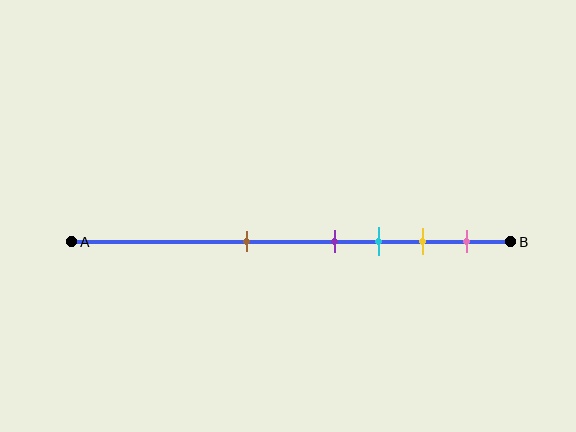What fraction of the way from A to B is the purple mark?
The purple mark is approximately 60% (0.6) of the way from A to B.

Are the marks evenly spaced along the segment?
No, the marks are not evenly spaced.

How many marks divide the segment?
There are 5 marks dividing the segment.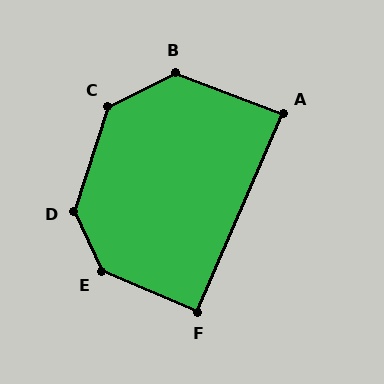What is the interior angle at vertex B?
Approximately 133 degrees (obtuse).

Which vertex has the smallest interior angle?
A, at approximately 87 degrees.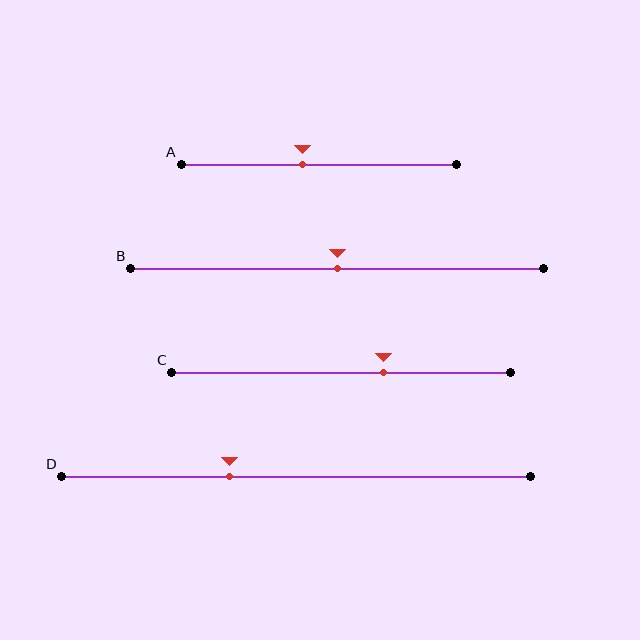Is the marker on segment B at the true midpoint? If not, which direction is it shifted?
Yes, the marker on segment B is at the true midpoint.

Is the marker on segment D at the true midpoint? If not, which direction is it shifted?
No, the marker on segment D is shifted to the left by about 14% of the segment length.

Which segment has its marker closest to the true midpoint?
Segment B has its marker closest to the true midpoint.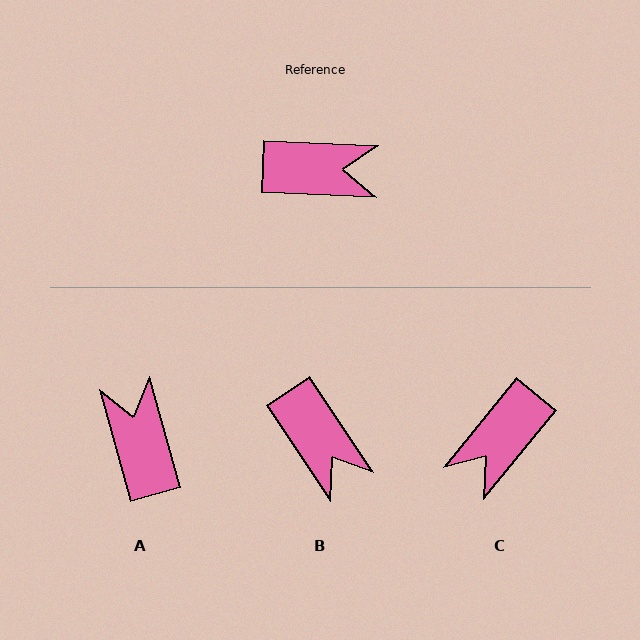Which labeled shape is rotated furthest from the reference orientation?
C, about 127 degrees away.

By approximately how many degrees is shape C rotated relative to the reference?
Approximately 127 degrees clockwise.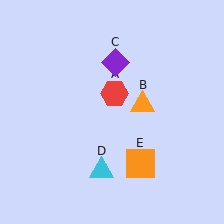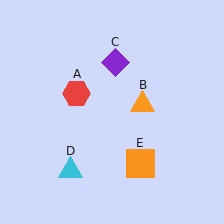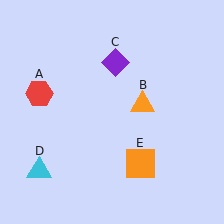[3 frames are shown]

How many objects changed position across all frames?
2 objects changed position: red hexagon (object A), cyan triangle (object D).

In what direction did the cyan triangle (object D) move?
The cyan triangle (object D) moved left.